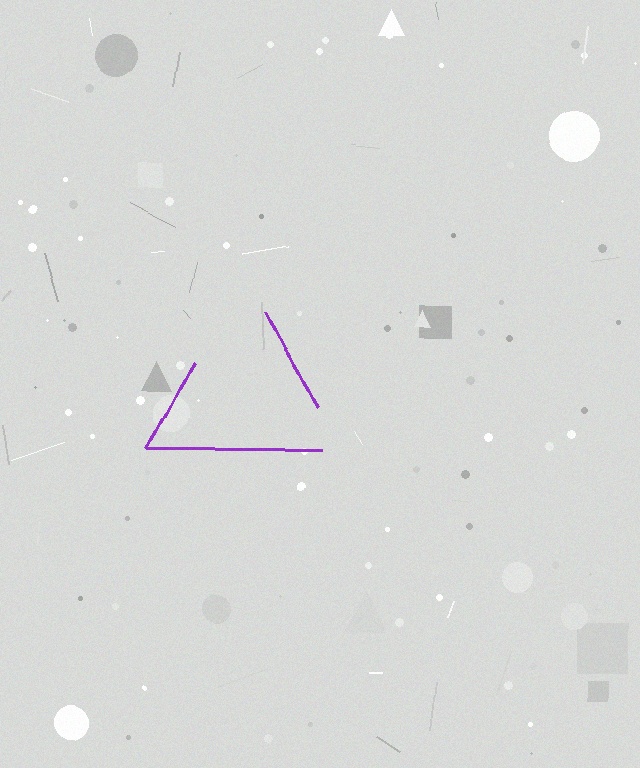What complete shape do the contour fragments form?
The contour fragments form a triangle.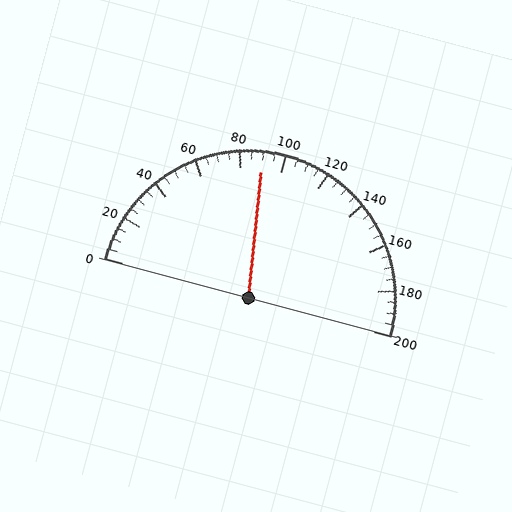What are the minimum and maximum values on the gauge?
The gauge ranges from 0 to 200.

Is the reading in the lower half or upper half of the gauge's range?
The reading is in the lower half of the range (0 to 200).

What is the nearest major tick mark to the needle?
The nearest major tick mark is 80.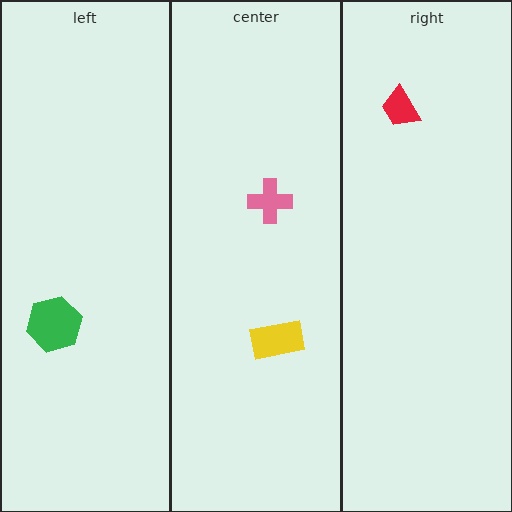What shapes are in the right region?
The red trapezoid.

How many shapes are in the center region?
2.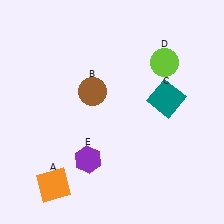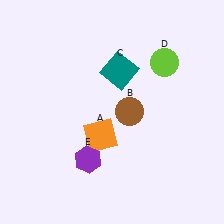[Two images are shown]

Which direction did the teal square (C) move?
The teal square (C) moved left.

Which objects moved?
The objects that moved are: the orange square (A), the brown circle (B), the teal square (C).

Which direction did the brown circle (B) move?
The brown circle (B) moved right.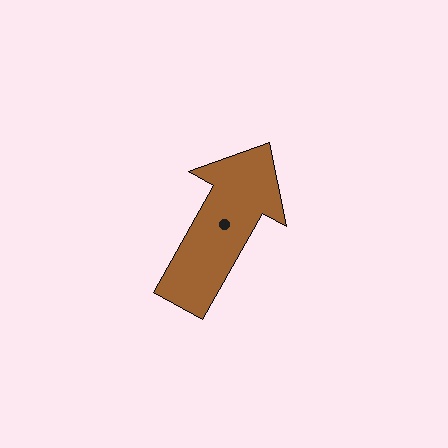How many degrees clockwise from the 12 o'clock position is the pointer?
Approximately 29 degrees.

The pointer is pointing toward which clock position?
Roughly 1 o'clock.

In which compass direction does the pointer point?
Northeast.